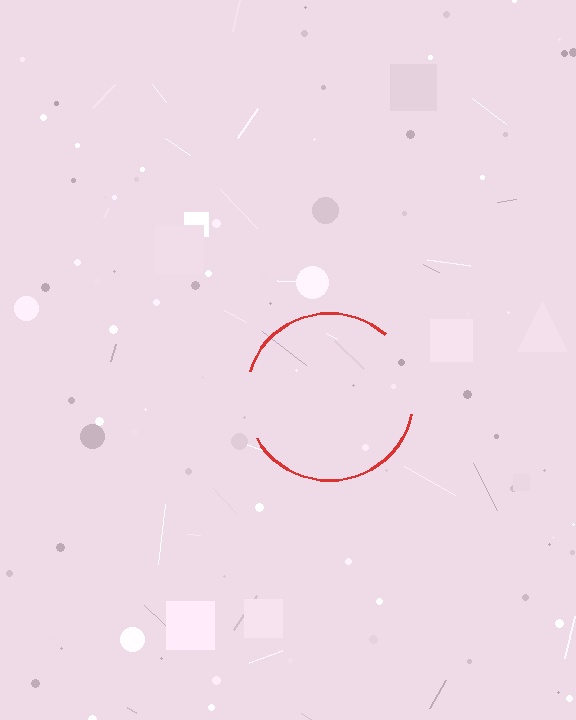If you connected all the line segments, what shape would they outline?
They would outline a circle.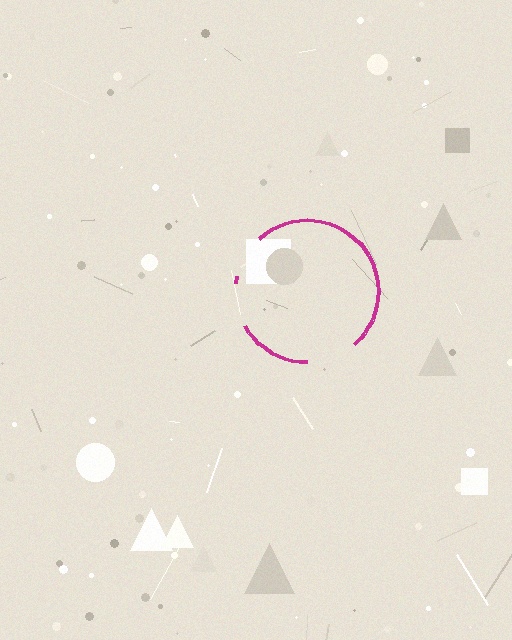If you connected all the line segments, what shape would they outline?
They would outline a circle.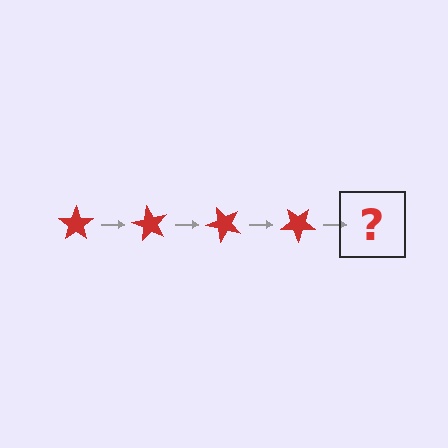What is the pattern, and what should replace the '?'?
The pattern is that the star rotates 60 degrees each step. The '?' should be a red star rotated 240 degrees.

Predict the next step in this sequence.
The next step is a red star rotated 240 degrees.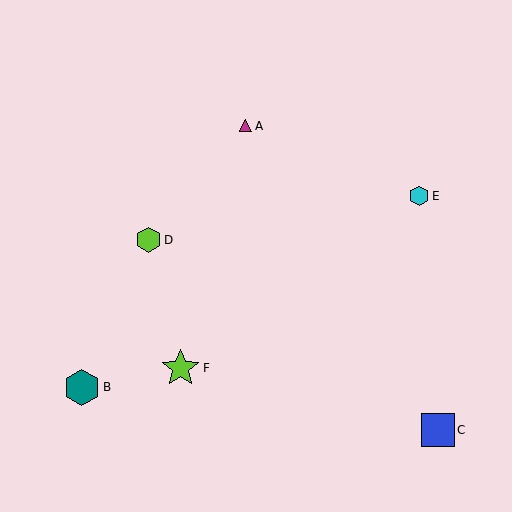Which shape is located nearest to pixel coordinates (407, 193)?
The cyan hexagon (labeled E) at (419, 196) is nearest to that location.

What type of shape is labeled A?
Shape A is a magenta triangle.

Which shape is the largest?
The lime star (labeled F) is the largest.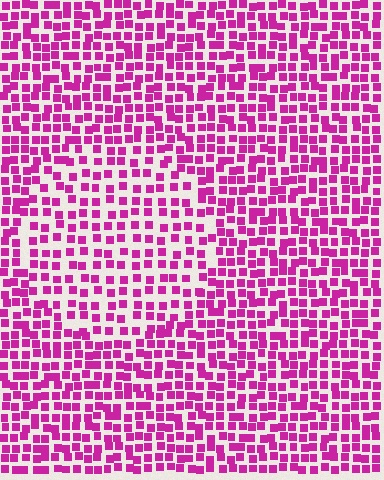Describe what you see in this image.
The image contains small magenta elements arranged at two different densities. A circle-shaped region is visible where the elements are less densely packed than the surrounding area.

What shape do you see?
I see a circle.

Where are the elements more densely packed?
The elements are more densely packed outside the circle boundary.